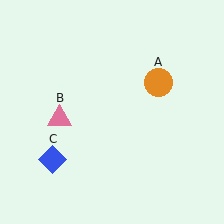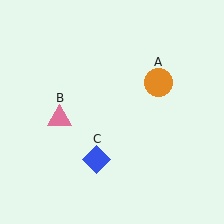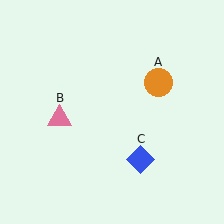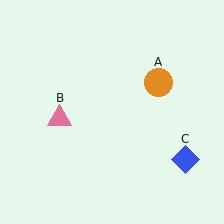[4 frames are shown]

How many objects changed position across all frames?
1 object changed position: blue diamond (object C).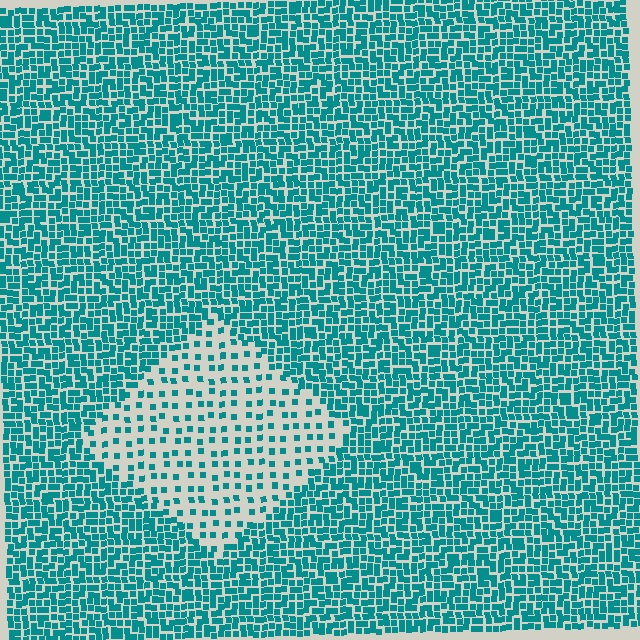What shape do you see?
I see a diamond.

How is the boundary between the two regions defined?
The boundary is defined by a change in element density (approximately 2.8x ratio). All elements are the same color, size, and shape.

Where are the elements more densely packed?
The elements are more densely packed outside the diamond boundary.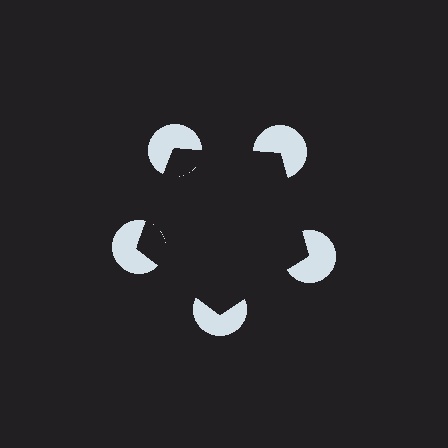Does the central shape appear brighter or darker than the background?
It typically appears slightly darker than the background, even though no actual brightness change is drawn.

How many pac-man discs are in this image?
There are 5 — one at each vertex of the illusory pentagon.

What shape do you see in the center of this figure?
An illusory pentagon — its edges are inferred from the aligned wedge cuts in the pac-man discs, not physically drawn.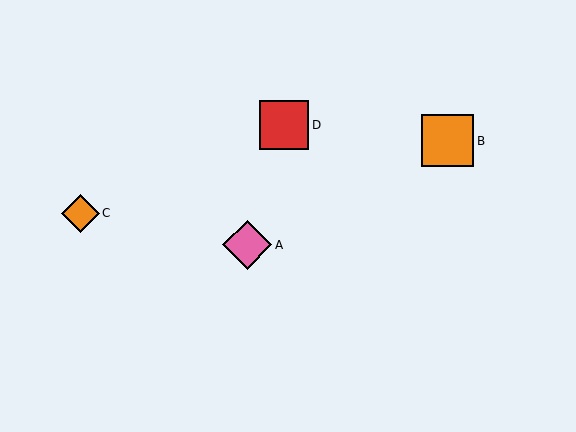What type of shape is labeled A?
Shape A is a pink diamond.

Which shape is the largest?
The orange square (labeled B) is the largest.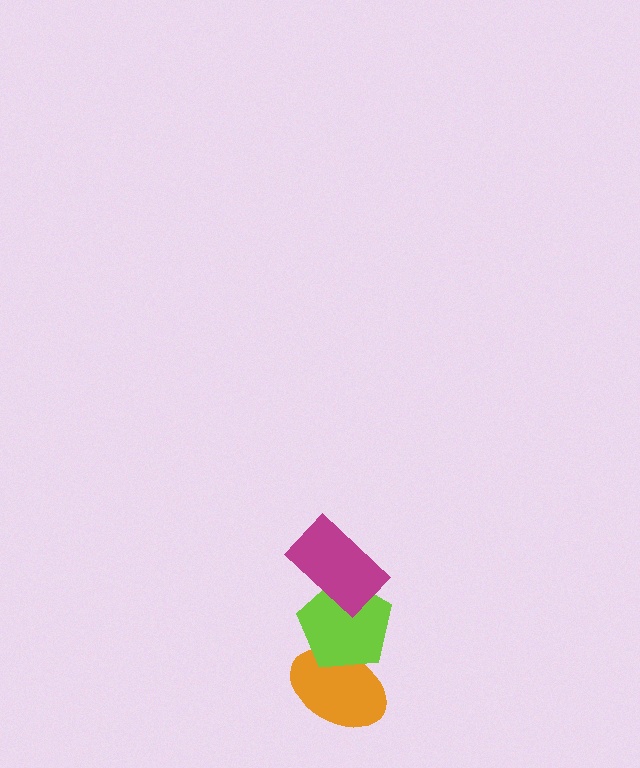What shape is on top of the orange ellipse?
The lime pentagon is on top of the orange ellipse.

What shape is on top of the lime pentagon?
The magenta rectangle is on top of the lime pentagon.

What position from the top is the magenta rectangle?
The magenta rectangle is 1st from the top.